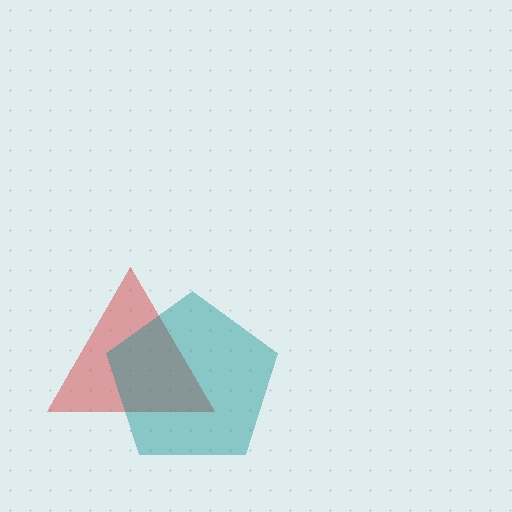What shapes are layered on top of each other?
The layered shapes are: a red triangle, a teal pentagon.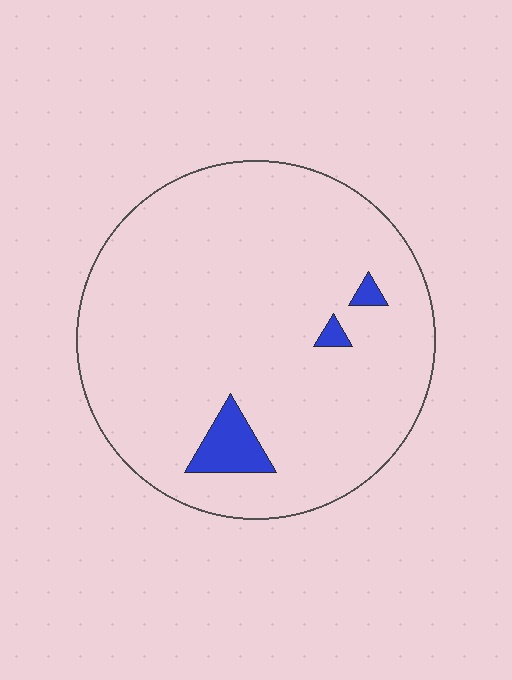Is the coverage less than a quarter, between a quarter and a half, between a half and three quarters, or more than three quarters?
Less than a quarter.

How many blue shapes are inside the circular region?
3.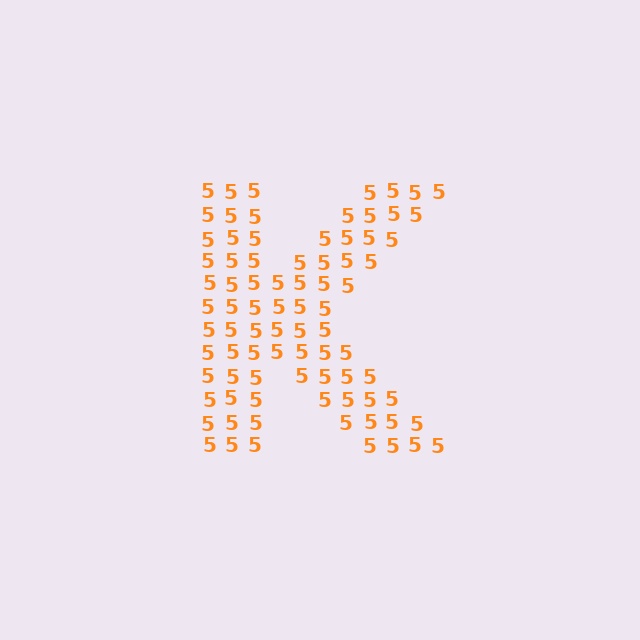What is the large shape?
The large shape is the letter K.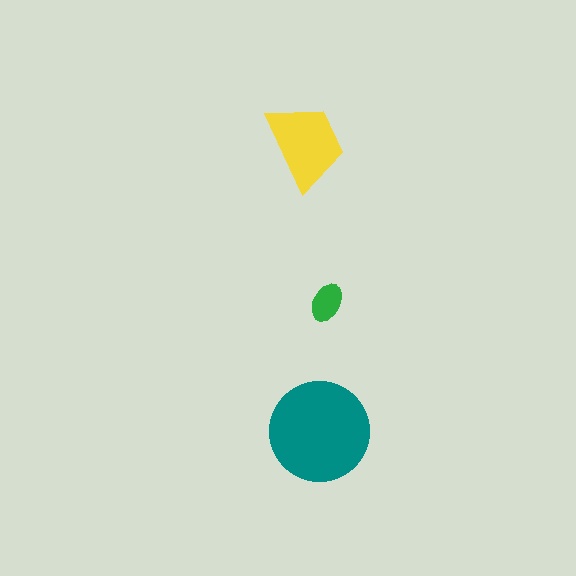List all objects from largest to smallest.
The teal circle, the yellow trapezoid, the green ellipse.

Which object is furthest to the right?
The green ellipse is rightmost.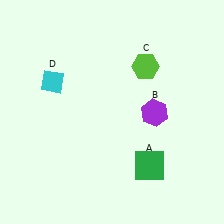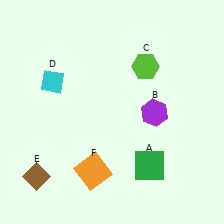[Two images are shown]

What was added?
A brown diamond (E), an orange square (F) were added in Image 2.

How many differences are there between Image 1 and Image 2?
There are 2 differences between the two images.